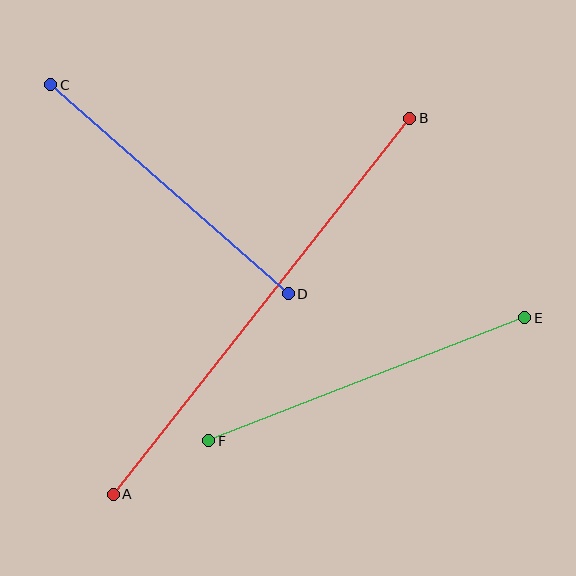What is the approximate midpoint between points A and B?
The midpoint is at approximately (262, 306) pixels.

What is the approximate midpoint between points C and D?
The midpoint is at approximately (170, 189) pixels.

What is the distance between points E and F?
The distance is approximately 339 pixels.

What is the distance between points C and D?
The distance is approximately 316 pixels.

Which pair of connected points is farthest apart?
Points A and B are farthest apart.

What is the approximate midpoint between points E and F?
The midpoint is at approximately (367, 379) pixels.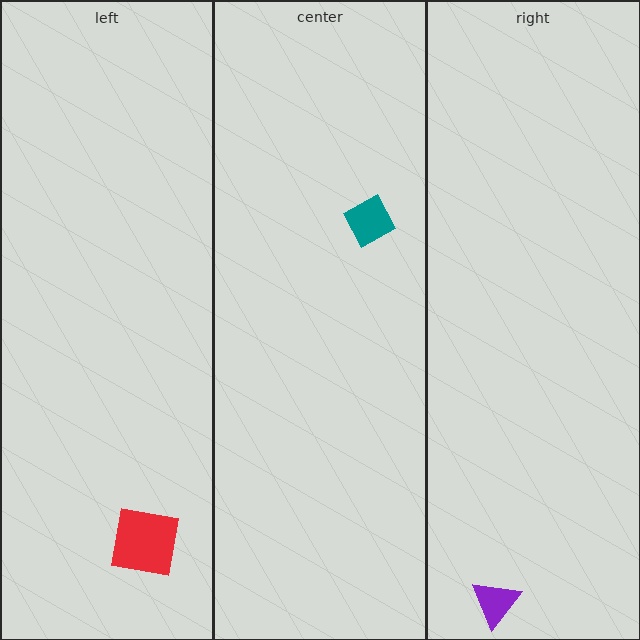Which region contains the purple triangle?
The right region.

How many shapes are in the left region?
1.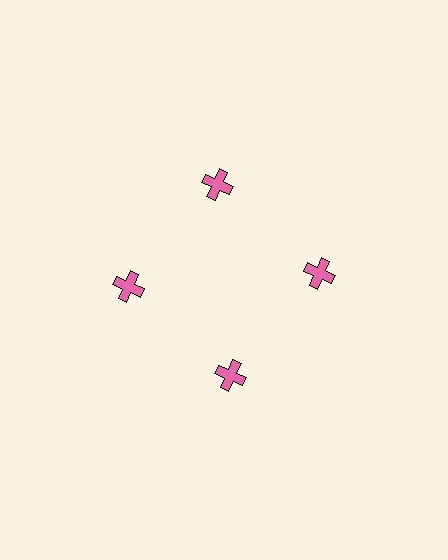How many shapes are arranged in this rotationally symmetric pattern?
There are 4 shapes, arranged in 4 groups of 1.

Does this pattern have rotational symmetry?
Yes, this pattern has 4-fold rotational symmetry. It looks the same after rotating 90 degrees around the center.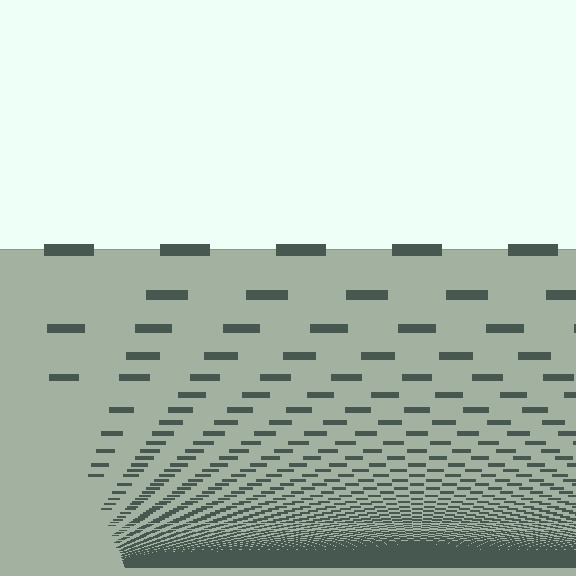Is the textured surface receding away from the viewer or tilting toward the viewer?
The surface appears to tilt toward the viewer. Texture elements get larger and sparser toward the top.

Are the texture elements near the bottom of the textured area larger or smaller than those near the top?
Smaller. The gradient is inverted — elements near the bottom are smaller and denser.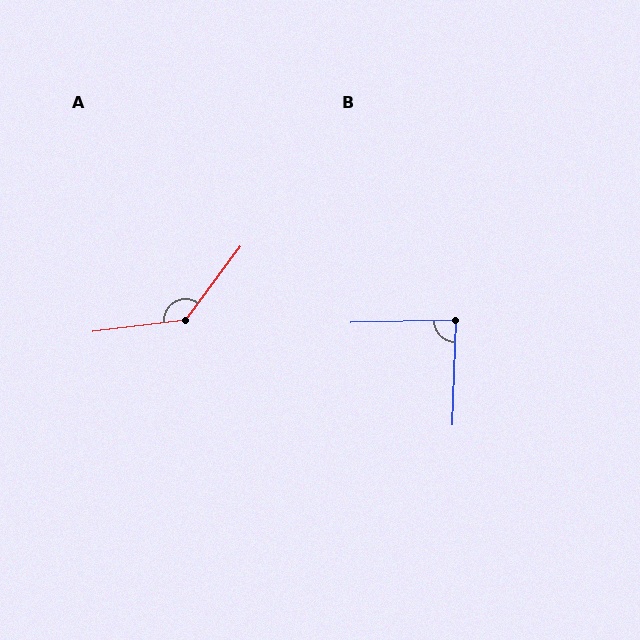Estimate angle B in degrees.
Approximately 87 degrees.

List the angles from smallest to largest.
B (87°), A (134°).